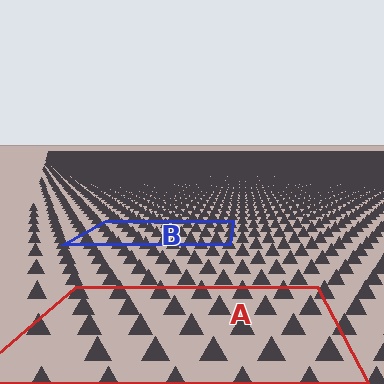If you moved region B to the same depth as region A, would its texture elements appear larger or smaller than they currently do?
They would appear larger. At a closer depth, the same texture elements are projected at a bigger on-screen size.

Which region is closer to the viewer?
Region A is closer. The texture elements there are larger and more spread out.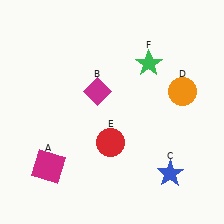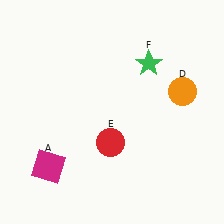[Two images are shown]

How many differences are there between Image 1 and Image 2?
There are 2 differences between the two images.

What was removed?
The magenta diamond (B), the blue star (C) were removed in Image 2.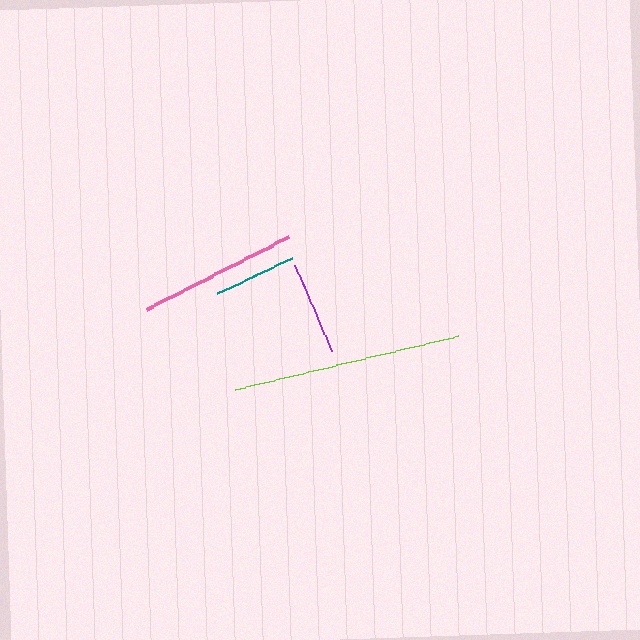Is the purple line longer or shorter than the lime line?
The lime line is longer than the purple line.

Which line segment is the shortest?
The teal line is the shortest at approximately 84 pixels.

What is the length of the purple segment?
The purple segment is approximately 93 pixels long.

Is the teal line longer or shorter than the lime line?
The lime line is longer than the teal line.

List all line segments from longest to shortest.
From longest to shortest: lime, pink, purple, teal.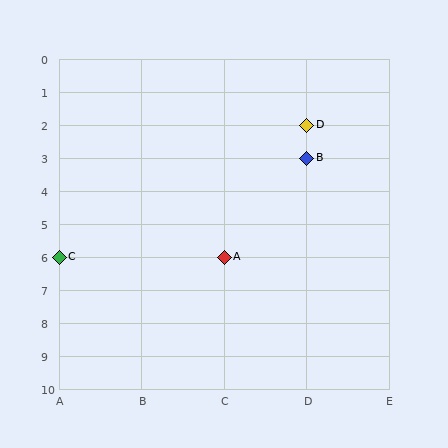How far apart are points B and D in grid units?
Points B and D are 1 row apart.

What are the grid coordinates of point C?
Point C is at grid coordinates (A, 6).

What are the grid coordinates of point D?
Point D is at grid coordinates (D, 2).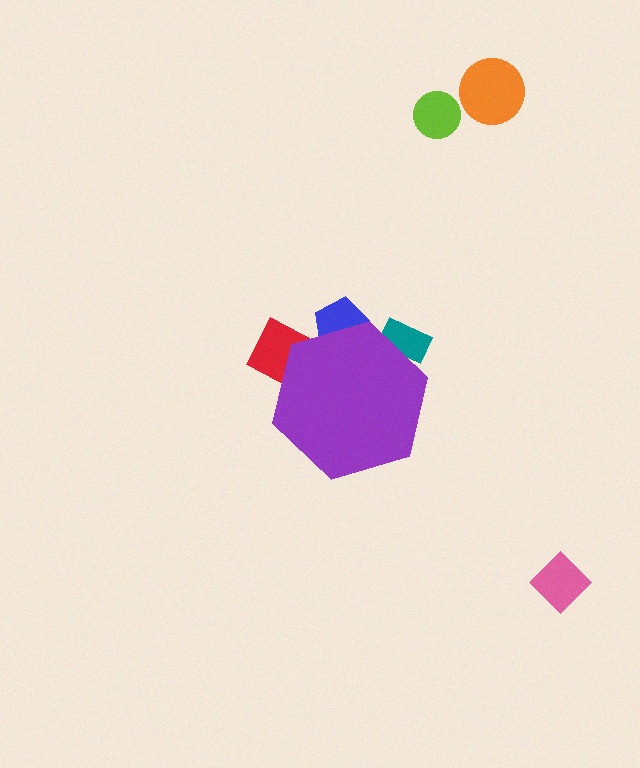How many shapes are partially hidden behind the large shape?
3 shapes are partially hidden.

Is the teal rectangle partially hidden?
Yes, the teal rectangle is partially hidden behind the purple hexagon.